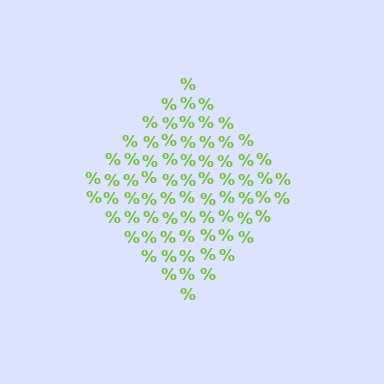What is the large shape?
The large shape is a diamond.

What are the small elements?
The small elements are percent signs.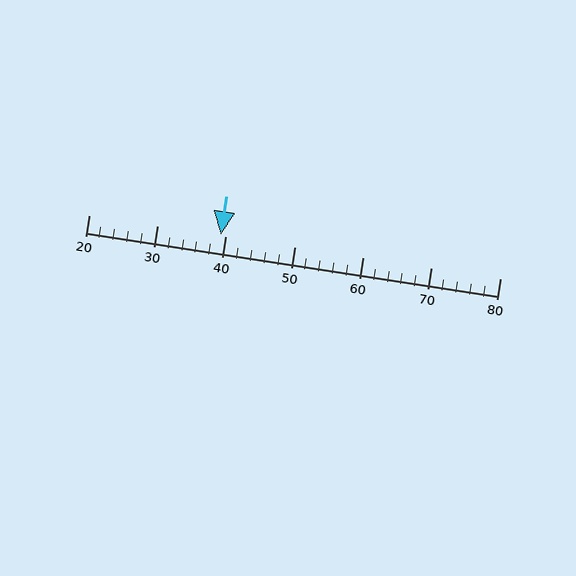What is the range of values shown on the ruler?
The ruler shows values from 20 to 80.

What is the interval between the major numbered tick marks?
The major tick marks are spaced 10 units apart.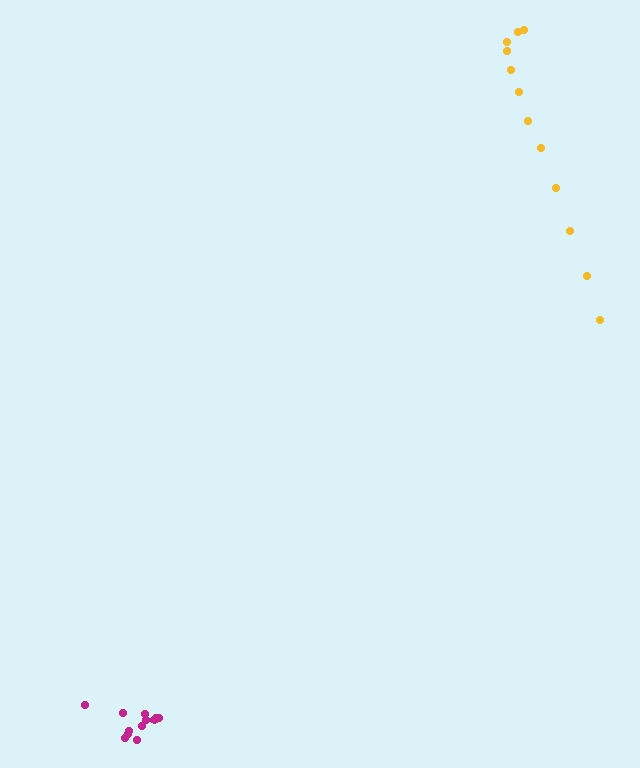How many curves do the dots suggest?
There are 2 distinct paths.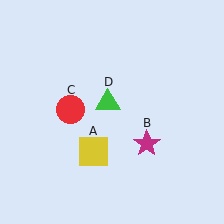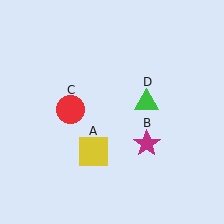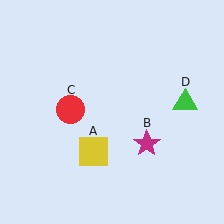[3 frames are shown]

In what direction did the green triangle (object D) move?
The green triangle (object D) moved right.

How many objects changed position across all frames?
1 object changed position: green triangle (object D).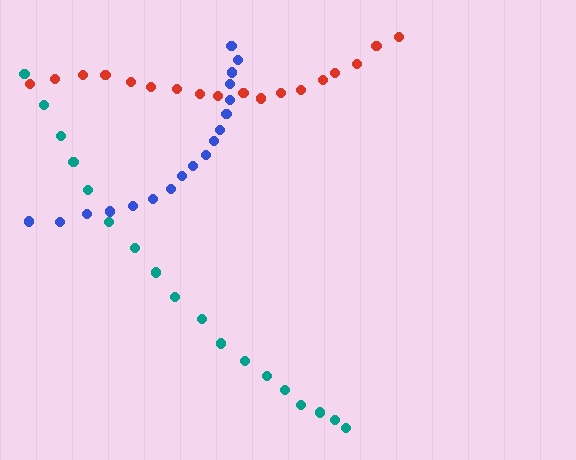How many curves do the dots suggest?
There are 3 distinct paths.